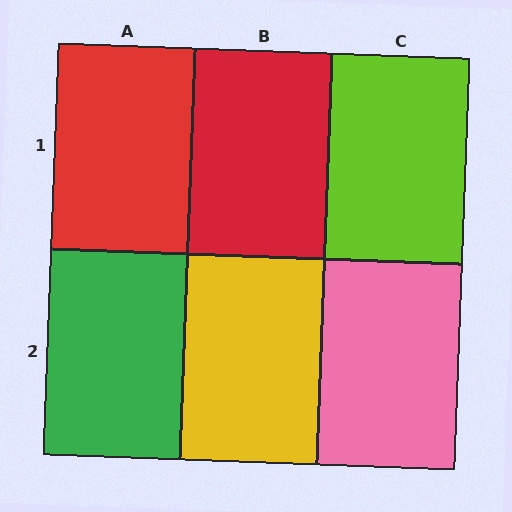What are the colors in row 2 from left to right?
Green, yellow, pink.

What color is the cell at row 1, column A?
Red.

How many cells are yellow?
1 cell is yellow.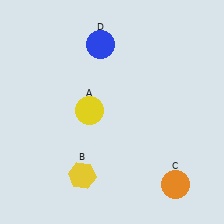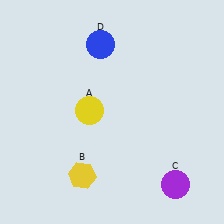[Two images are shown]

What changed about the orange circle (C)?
In Image 1, C is orange. In Image 2, it changed to purple.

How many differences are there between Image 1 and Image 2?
There is 1 difference between the two images.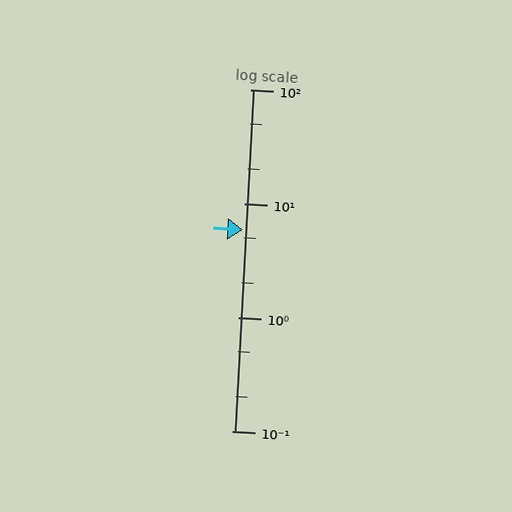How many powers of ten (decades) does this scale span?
The scale spans 3 decades, from 0.1 to 100.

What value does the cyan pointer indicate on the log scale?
The pointer indicates approximately 5.9.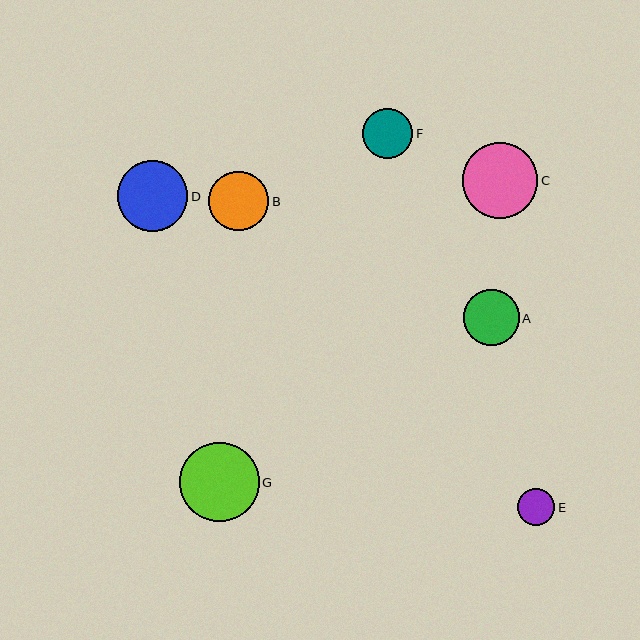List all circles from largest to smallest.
From largest to smallest: G, C, D, B, A, F, E.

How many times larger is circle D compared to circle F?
Circle D is approximately 1.4 times the size of circle F.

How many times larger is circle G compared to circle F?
Circle G is approximately 1.6 times the size of circle F.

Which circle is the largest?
Circle G is the largest with a size of approximately 80 pixels.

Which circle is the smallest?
Circle E is the smallest with a size of approximately 37 pixels.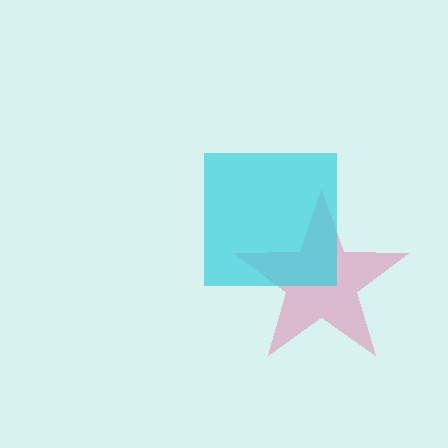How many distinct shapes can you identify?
There are 2 distinct shapes: a pink star, a cyan square.